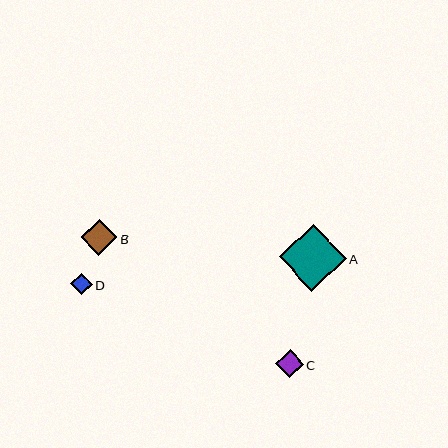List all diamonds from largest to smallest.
From largest to smallest: A, B, C, D.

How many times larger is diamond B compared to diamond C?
Diamond B is approximately 1.3 times the size of diamond C.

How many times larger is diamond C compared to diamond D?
Diamond C is approximately 1.3 times the size of diamond D.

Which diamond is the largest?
Diamond A is the largest with a size of approximately 67 pixels.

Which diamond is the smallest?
Diamond D is the smallest with a size of approximately 22 pixels.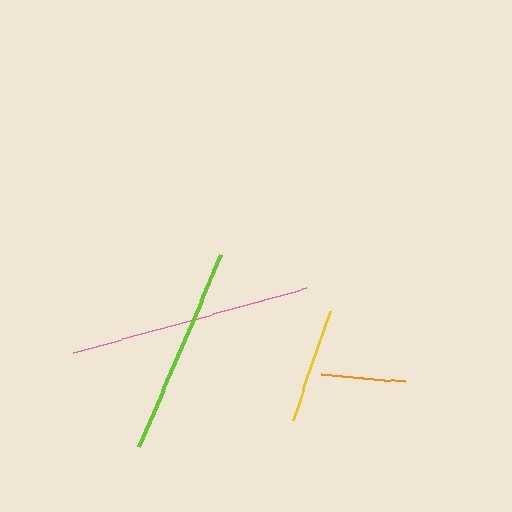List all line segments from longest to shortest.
From longest to shortest: pink, lime, yellow, orange.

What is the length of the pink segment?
The pink segment is approximately 242 pixels long.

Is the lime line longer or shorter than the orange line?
The lime line is longer than the orange line.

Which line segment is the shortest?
The orange line is the shortest at approximately 85 pixels.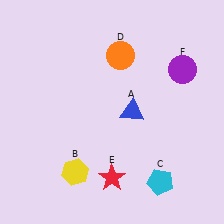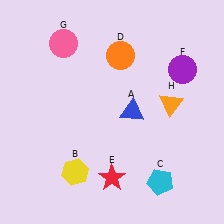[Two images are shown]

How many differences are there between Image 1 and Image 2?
There are 2 differences between the two images.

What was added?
A pink circle (G), an orange triangle (H) were added in Image 2.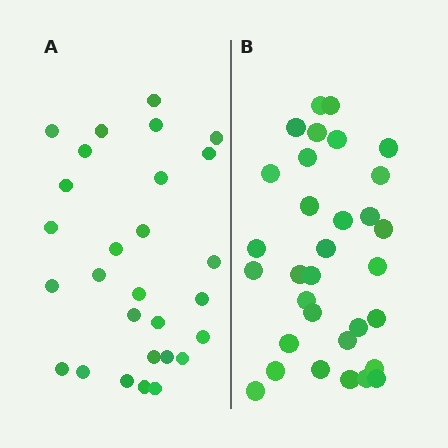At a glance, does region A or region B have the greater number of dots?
Region B (the right region) has more dots.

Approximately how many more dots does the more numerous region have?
Region B has about 4 more dots than region A.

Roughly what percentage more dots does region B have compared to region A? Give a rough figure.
About 15% more.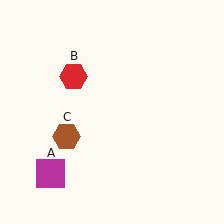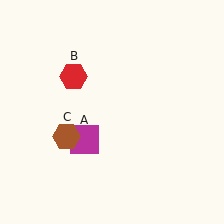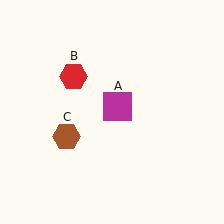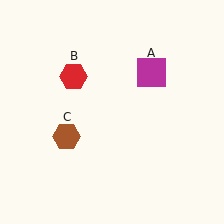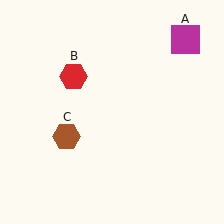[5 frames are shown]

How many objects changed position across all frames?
1 object changed position: magenta square (object A).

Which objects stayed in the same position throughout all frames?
Red hexagon (object B) and brown hexagon (object C) remained stationary.